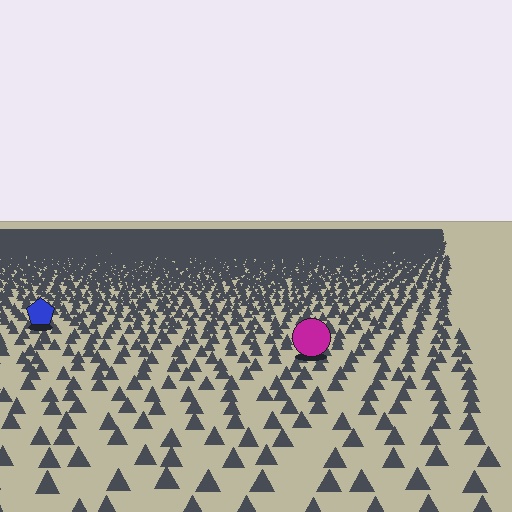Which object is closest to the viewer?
The magenta circle is closest. The texture marks near it are larger and more spread out.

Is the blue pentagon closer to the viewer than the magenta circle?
No. The magenta circle is closer — you can tell from the texture gradient: the ground texture is coarser near it.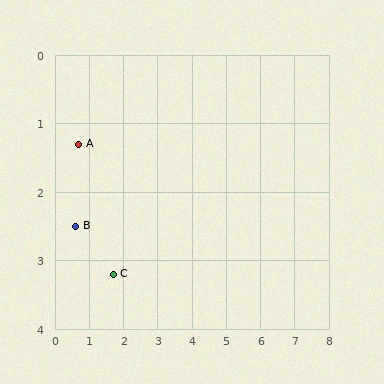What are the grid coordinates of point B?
Point B is at approximately (0.6, 2.5).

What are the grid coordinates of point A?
Point A is at approximately (0.7, 1.3).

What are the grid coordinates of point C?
Point C is at approximately (1.7, 3.2).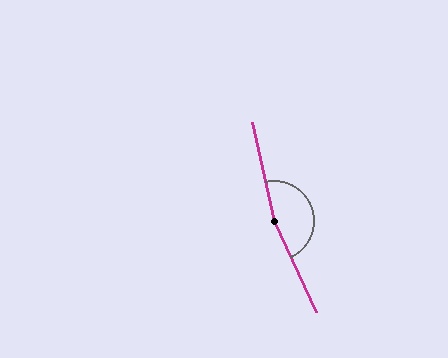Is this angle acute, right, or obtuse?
It is obtuse.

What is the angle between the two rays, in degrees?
Approximately 167 degrees.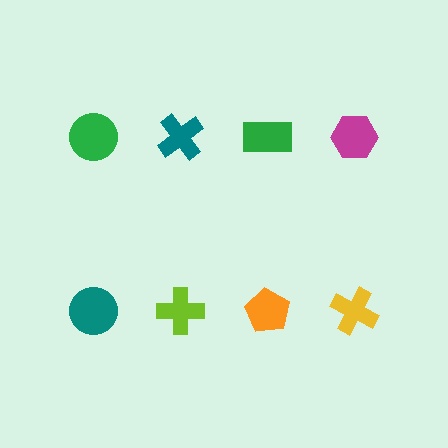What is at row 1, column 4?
A magenta hexagon.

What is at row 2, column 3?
An orange pentagon.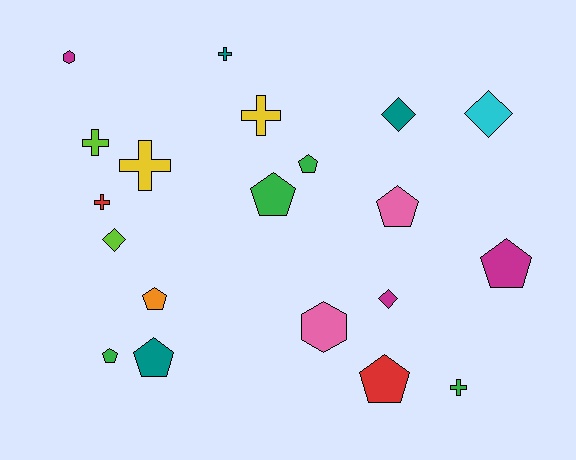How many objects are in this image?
There are 20 objects.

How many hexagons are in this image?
There are 2 hexagons.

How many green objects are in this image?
There are 4 green objects.